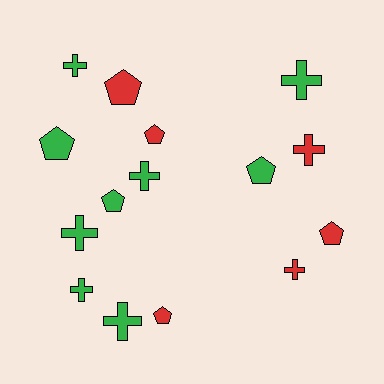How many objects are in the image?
There are 15 objects.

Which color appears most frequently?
Green, with 9 objects.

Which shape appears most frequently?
Cross, with 8 objects.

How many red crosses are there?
There are 2 red crosses.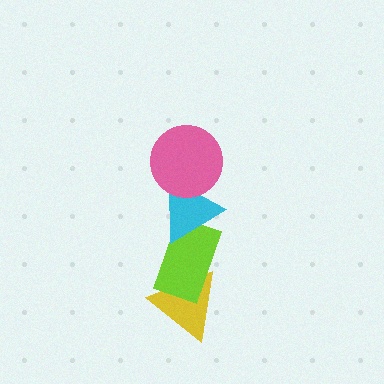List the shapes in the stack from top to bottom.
From top to bottom: the pink circle, the cyan triangle, the lime rectangle, the yellow triangle.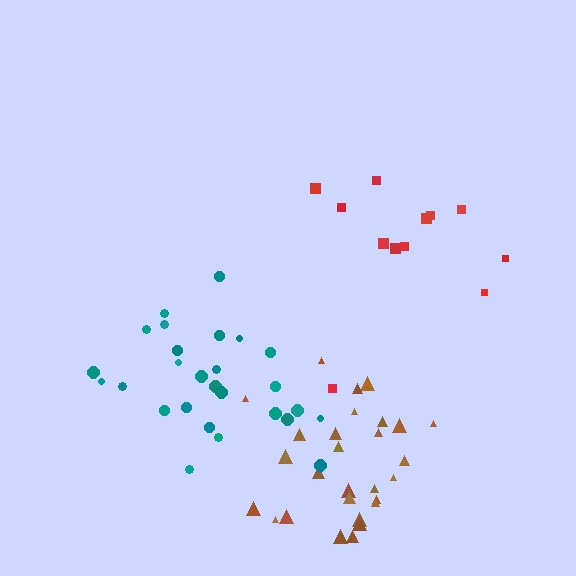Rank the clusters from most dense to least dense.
teal, brown, red.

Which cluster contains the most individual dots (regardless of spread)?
Brown (28).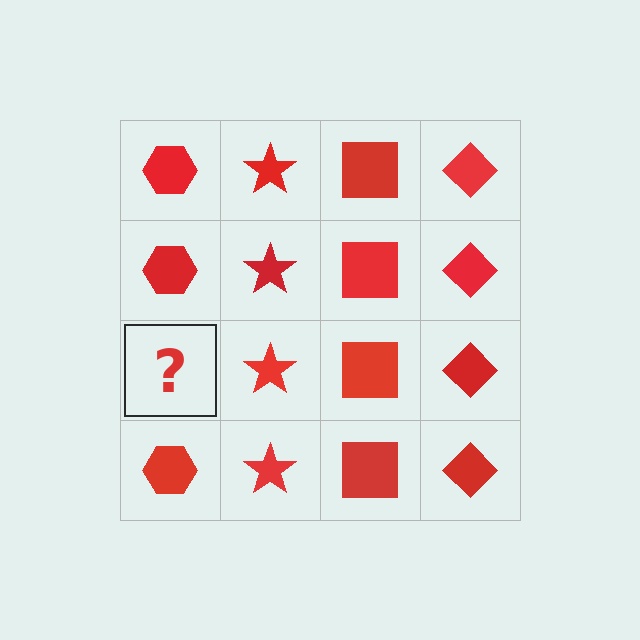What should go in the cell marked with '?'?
The missing cell should contain a red hexagon.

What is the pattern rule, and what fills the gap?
The rule is that each column has a consistent shape. The gap should be filled with a red hexagon.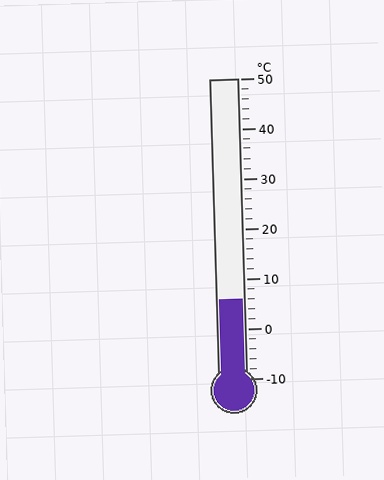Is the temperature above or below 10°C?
The temperature is below 10°C.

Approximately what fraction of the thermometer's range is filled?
The thermometer is filled to approximately 25% of its range.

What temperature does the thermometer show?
The thermometer shows approximately 6°C.